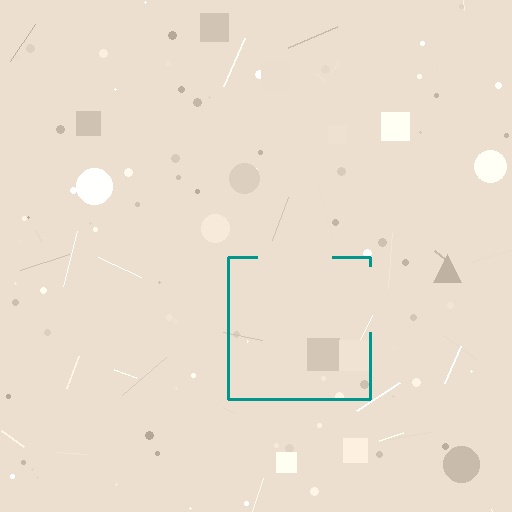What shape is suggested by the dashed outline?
The dashed outline suggests a square.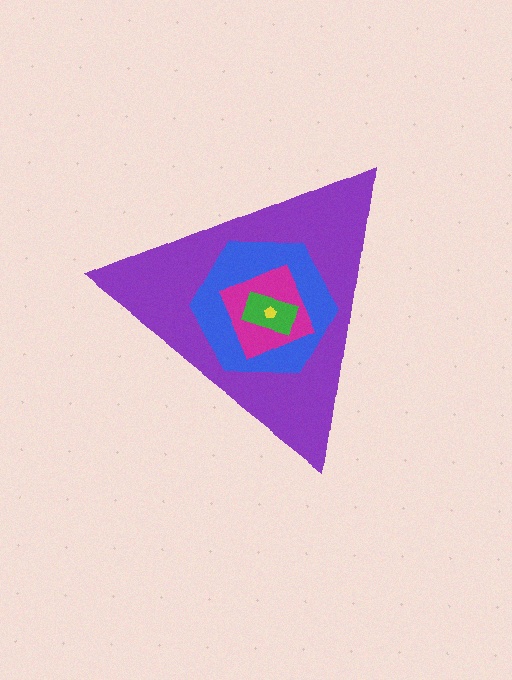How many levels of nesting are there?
5.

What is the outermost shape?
The purple triangle.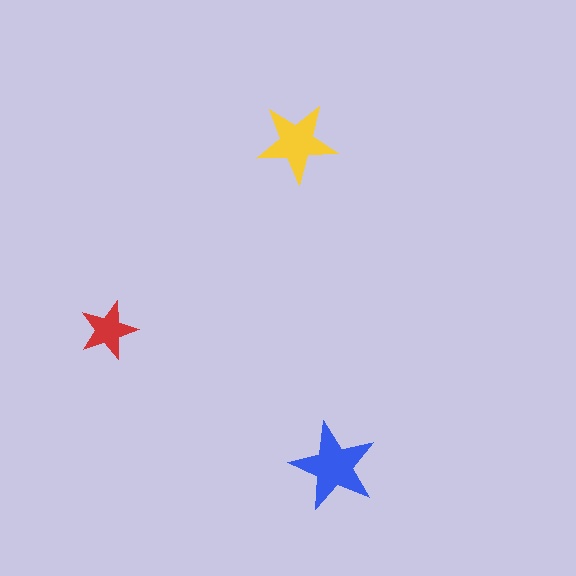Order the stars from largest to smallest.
the blue one, the yellow one, the red one.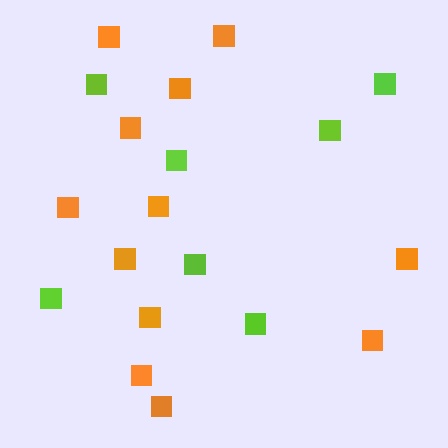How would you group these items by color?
There are 2 groups: one group of orange squares (12) and one group of lime squares (7).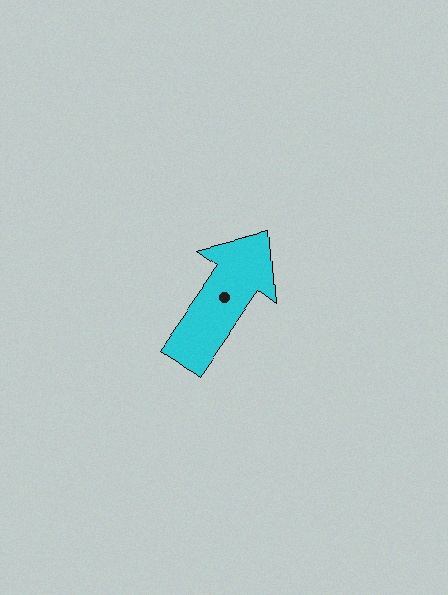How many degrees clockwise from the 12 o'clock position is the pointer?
Approximately 35 degrees.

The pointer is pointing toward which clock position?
Roughly 1 o'clock.